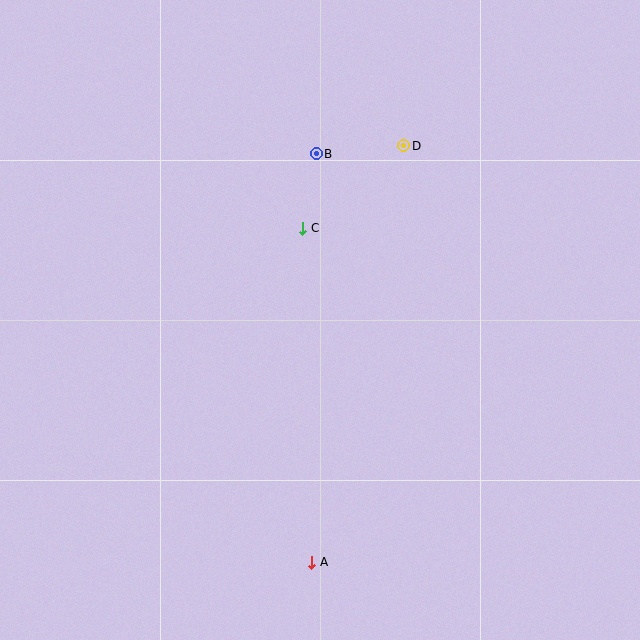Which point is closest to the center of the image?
Point C at (303, 228) is closest to the center.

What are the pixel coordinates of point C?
Point C is at (303, 228).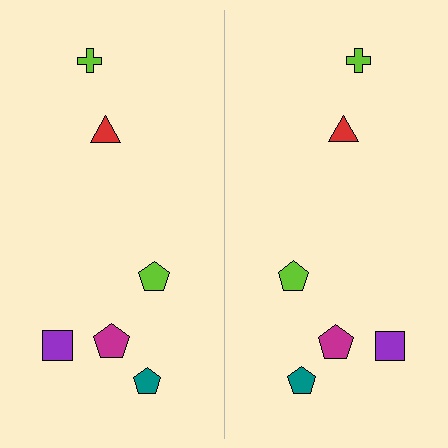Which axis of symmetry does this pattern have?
The pattern has a vertical axis of symmetry running through the center of the image.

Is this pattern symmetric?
Yes, this pattern has bilateral (reflection) symmetry.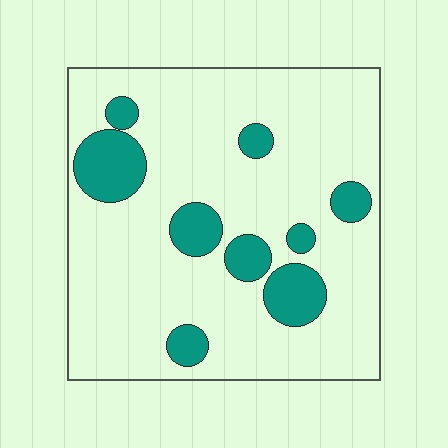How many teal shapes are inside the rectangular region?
9.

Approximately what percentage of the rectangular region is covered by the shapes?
Approximately 15%.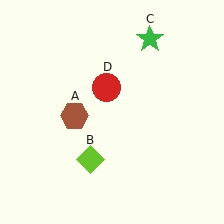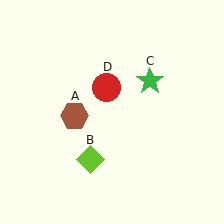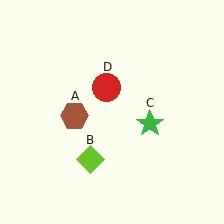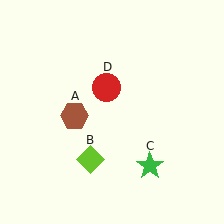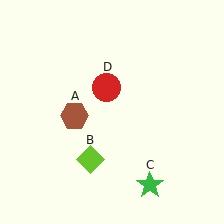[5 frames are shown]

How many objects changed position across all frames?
1 object changed position: green star (object C).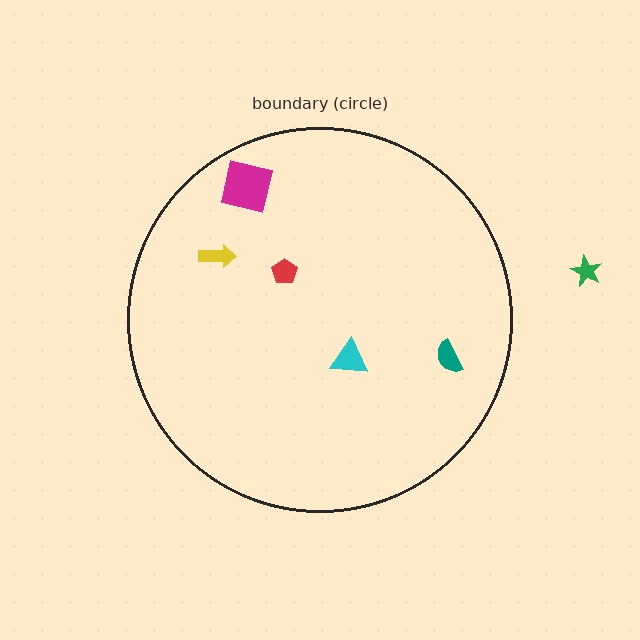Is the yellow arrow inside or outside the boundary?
Inside.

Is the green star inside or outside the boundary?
Outside.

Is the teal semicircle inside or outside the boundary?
Inside.